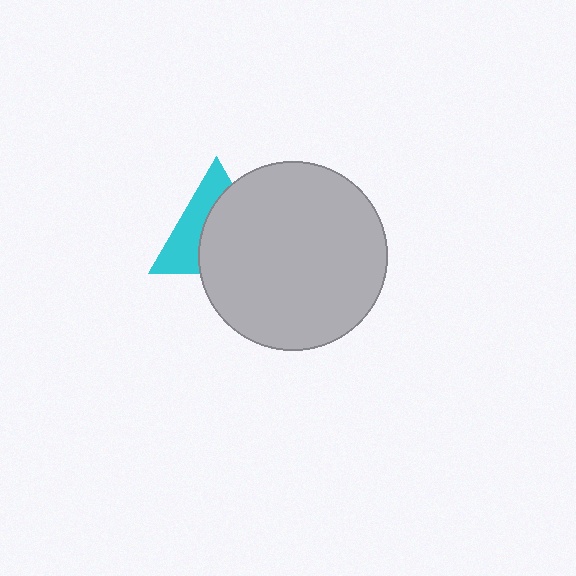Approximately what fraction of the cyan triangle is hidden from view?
Roughly 58% of the cyan triangle is hidden behind the light gray circle.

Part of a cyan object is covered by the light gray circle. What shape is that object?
It is a triangle.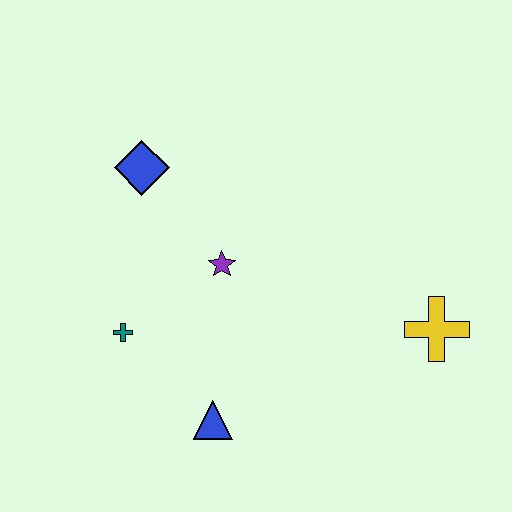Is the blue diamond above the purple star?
Yes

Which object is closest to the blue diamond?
The purple star is closest to the blue diamond.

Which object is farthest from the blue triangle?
The blue diamond is farthest from the blue triangle.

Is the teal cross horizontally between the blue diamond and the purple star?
No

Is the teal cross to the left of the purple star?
Yes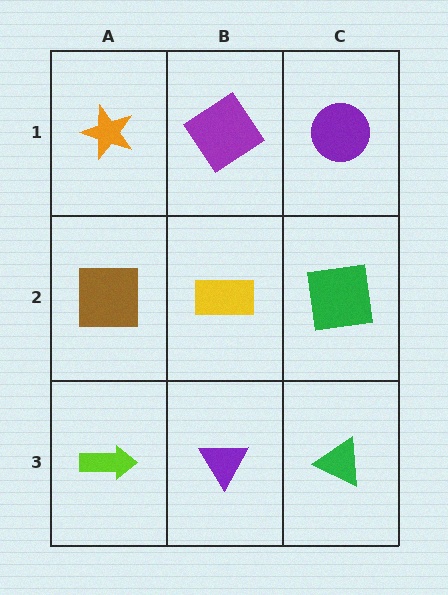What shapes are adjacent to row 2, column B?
A purple diamond (row 1, column B), a purple triangle (row 3, column B), a brown square (row 2, column A), a green square (row 2, column C).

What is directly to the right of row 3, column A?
A purple triangle.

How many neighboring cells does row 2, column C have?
3.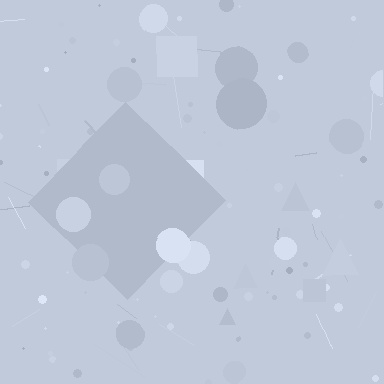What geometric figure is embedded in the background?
A diamond is embedded in the background.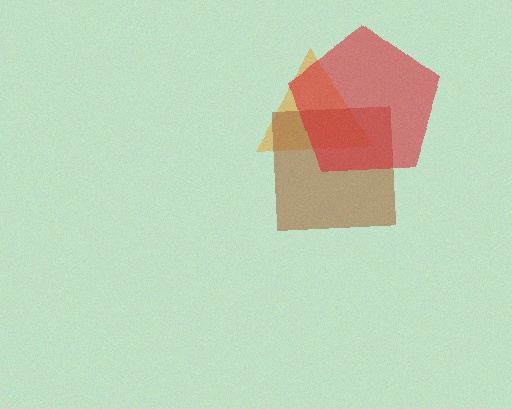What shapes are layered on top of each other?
The layered shapes are: an orange triangle, a brown square, a red pentagon.